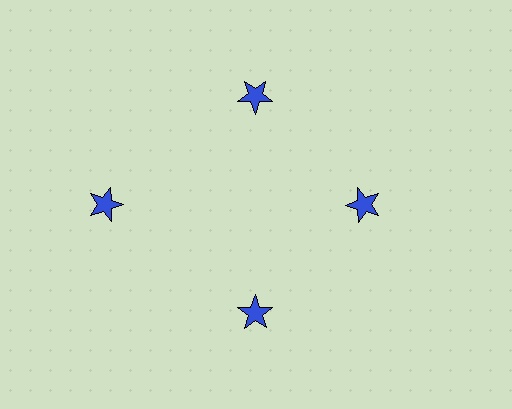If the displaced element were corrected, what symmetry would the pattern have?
It would have 4-fold rotational symmetry — the pattern would map onto itself every 90 degrees.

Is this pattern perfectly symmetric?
No. The 4 blue stars are arranged in a ring, but one element near the 9 o'clock position is pushed outward from the center, breaking the 4-fold rotational symmetry.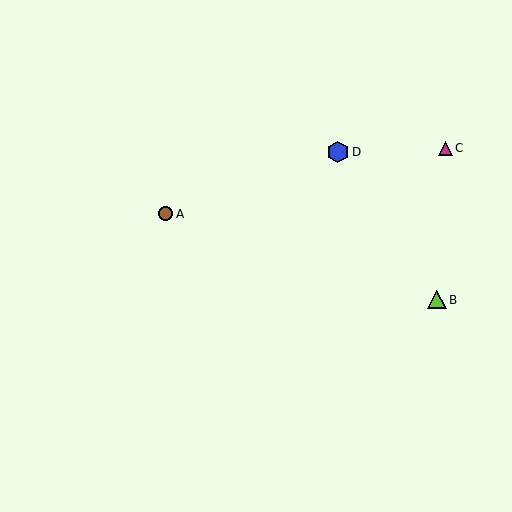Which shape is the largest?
The blue hexagon (labeled D) is the largest.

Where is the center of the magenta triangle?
The center of the magenta triangle is at (445, 148).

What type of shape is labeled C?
Shape C is a magenta triangle.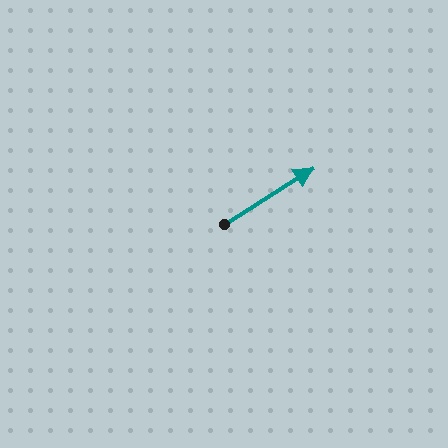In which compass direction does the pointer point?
Northeast.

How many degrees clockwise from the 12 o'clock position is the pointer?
Approximately 58 degrees.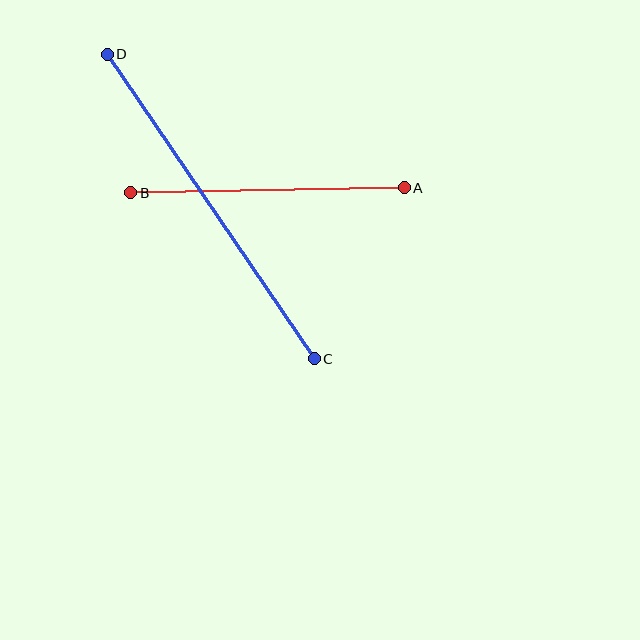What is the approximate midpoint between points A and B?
The midpoint is at approximately (268, 190) pixels.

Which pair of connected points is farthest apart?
Points C and D are farthest apart.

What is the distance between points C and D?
The distance is approximately 368 pixels.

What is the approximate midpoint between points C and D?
The midpoint is at approximately (211, 207) pixels.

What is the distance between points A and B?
The distance is approximately 273 pixels.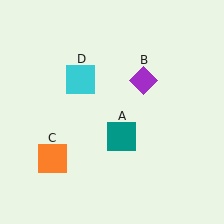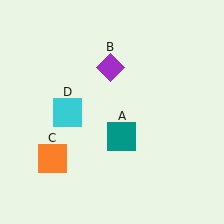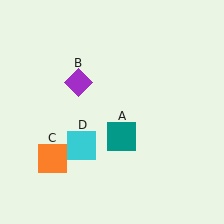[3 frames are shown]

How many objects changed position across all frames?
2 objects changed position: purple diamond (object B), cyan square (object D).